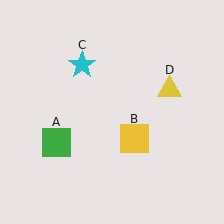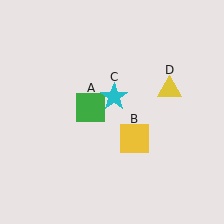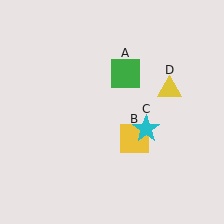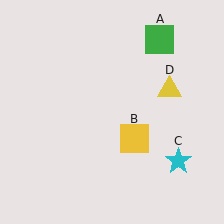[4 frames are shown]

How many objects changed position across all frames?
2 objects changed position: green square (object A), cyan star (object C).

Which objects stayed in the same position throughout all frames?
Yellow square (object B) and yellow triangle (object D) remained stationary.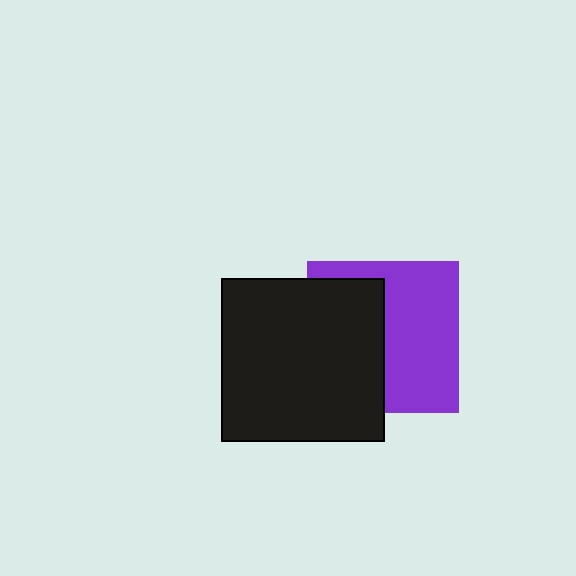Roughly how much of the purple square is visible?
About half of it is visible (roughly 54%).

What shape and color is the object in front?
The object in front is a black square.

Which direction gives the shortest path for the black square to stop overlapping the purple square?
Moving left gives the shortest separation.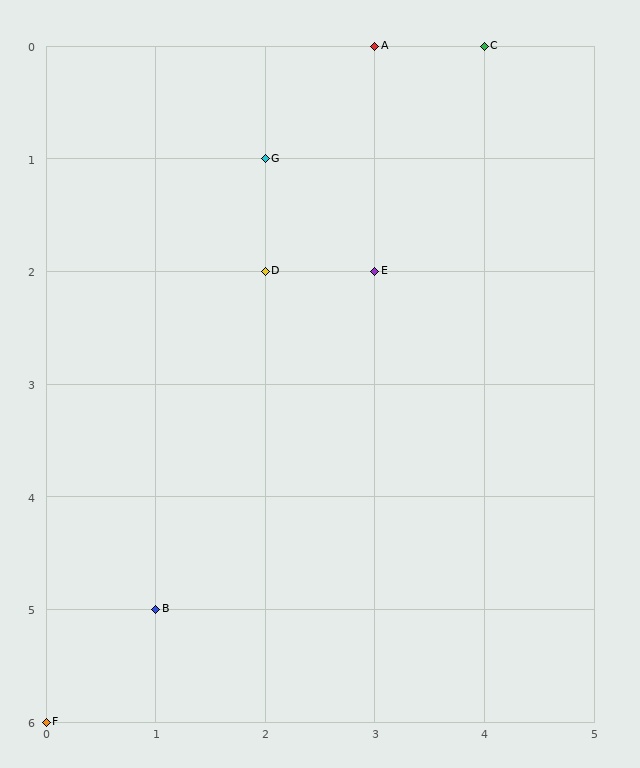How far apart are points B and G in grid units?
Points B and G are 1 column and 4 rows apart (about 4.1 grid units diagonally).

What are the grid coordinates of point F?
Point F is at grid coordinates (0, 6).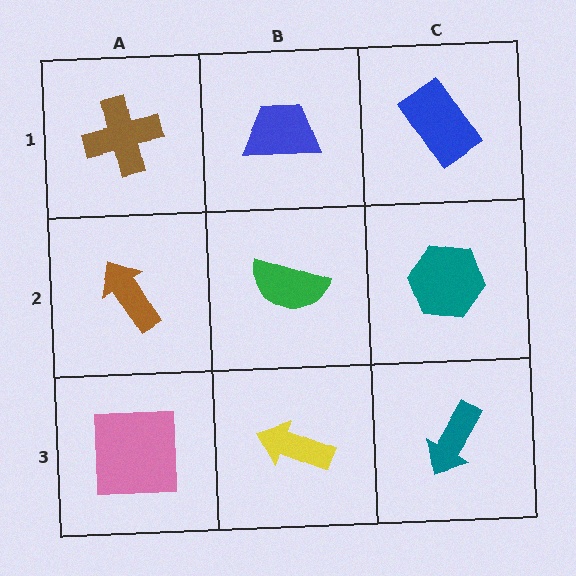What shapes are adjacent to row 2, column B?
A blue trapezoid (row 1, column B), a yellow arrow (row 3, column B), a brown arrow (row 2, column A), a teal hexagon (row 2, column C).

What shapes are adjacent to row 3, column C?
A teal hexagon (row 2, column C), a yellow arrow (row 3, column B).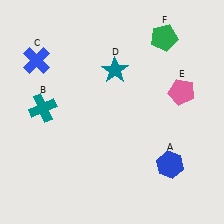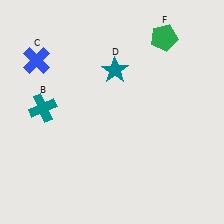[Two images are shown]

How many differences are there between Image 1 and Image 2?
There are 2 differences between the two images.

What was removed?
The pink pentagon (E), the blue hexagon (A) were removed in Image 2.